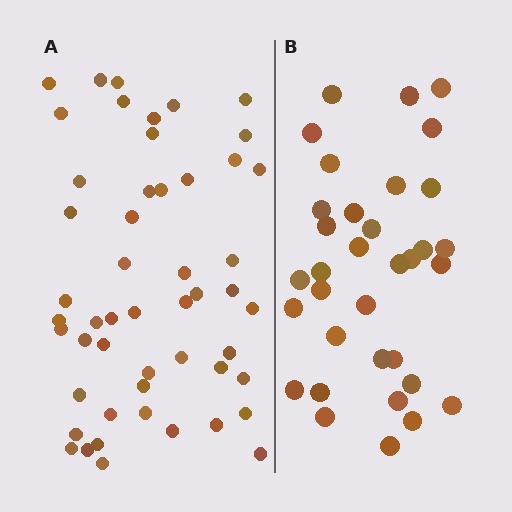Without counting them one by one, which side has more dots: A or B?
Region A (the left region) has more dots.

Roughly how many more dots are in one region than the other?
Region A has approximately 15 more dots than region B.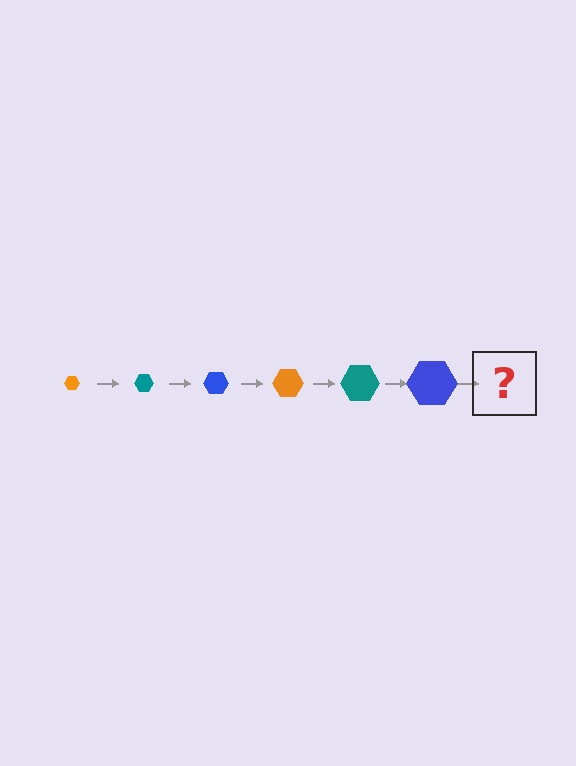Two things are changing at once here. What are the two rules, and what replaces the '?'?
The two rules are that the hexagon grows larger each step and the color cycles through orange, teal, and blue. The '?' should be an orange hexagon, larger than the previous one.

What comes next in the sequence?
The next element should be an orange hexagon, larger than the previous one.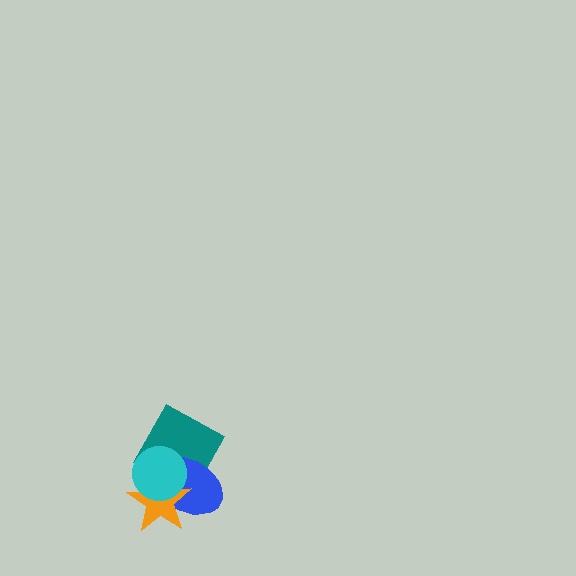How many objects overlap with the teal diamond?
3 objects overlap with the teal diamond.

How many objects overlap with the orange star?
3 objects overlap with the orange star.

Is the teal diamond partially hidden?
Yes, it is partially covered by another shape.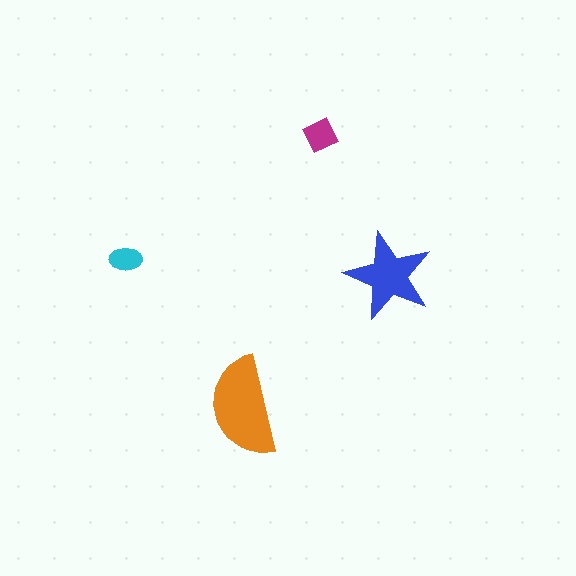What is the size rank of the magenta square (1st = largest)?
3rd.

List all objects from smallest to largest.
The cyan ellipse, the magenta square, the blue star, the orange semicircle.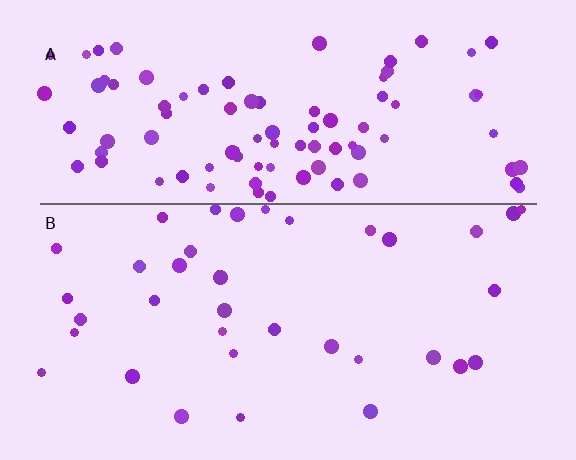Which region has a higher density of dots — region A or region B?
A (the top).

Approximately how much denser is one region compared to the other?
Approximately 2.6× — region A over region B.